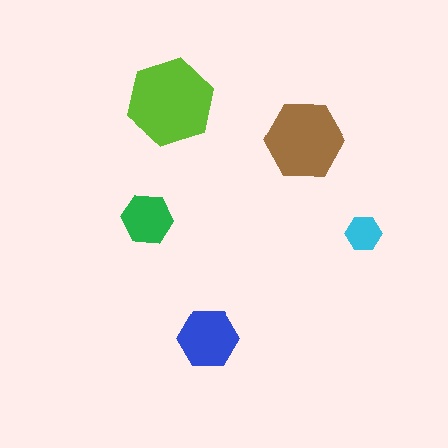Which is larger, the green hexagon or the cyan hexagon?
The green one.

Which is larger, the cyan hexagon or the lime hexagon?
The lime one.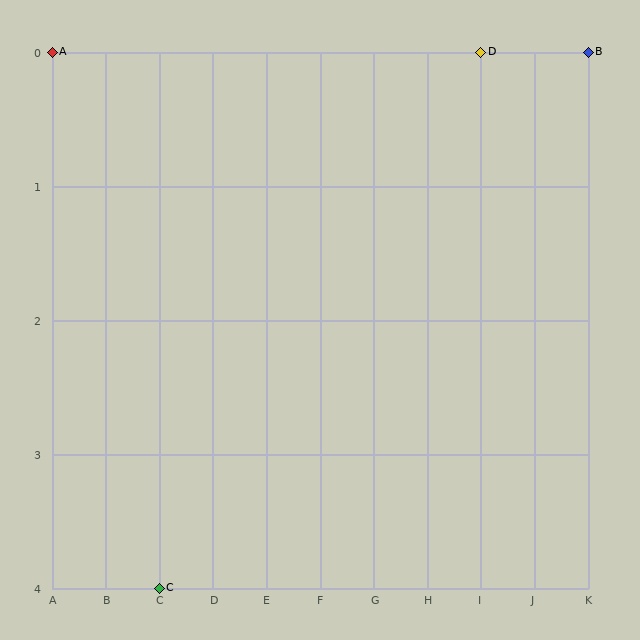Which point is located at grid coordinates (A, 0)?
Point A is at (A, 0).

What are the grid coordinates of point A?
Point A is at grid coordinates (A, 0).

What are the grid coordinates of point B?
Point B is at grid coordinates (K, 0).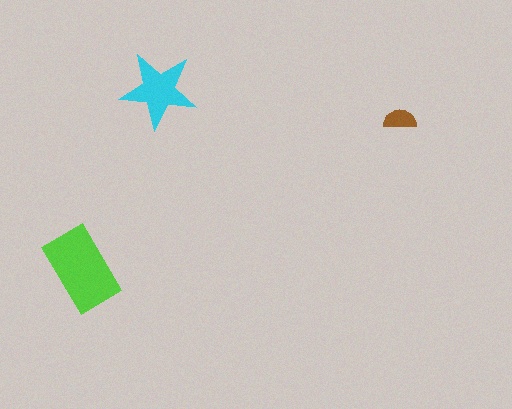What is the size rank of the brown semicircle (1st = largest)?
3rd.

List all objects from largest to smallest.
The lime rectangle, the cyan star, the brown semicircle.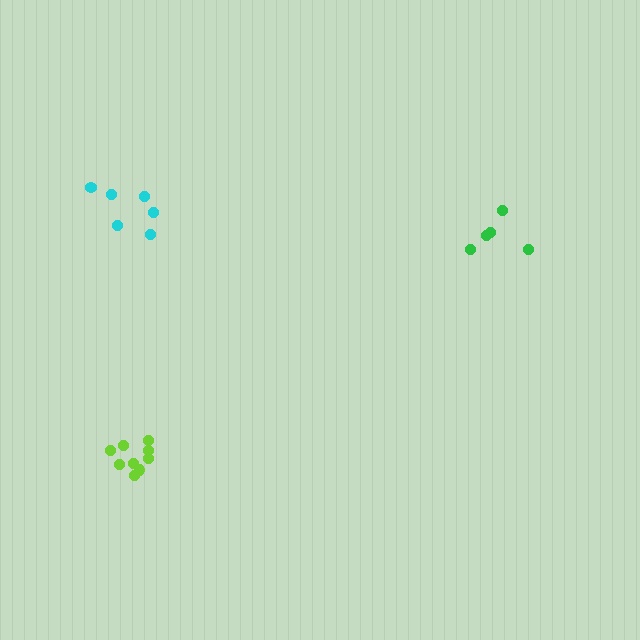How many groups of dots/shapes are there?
There are 3 groups.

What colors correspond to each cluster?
The clusters are colored: cyan, green, lime.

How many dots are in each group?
Group 1: 6 dots, Group 2: 5 dots, Group 3: 9 dots (20 total).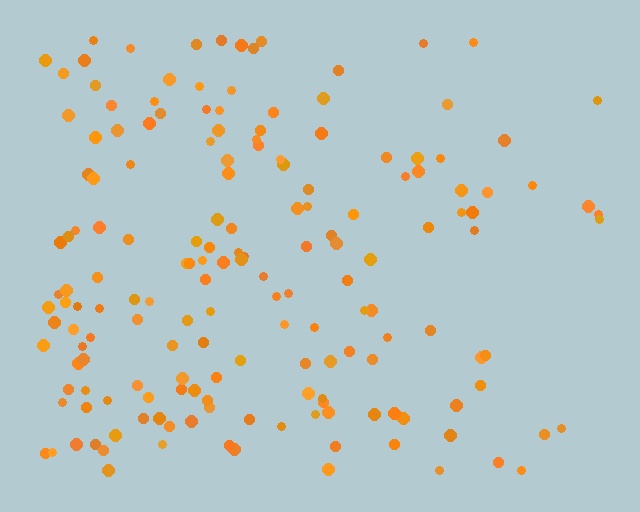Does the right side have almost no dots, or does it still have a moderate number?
Still a moderate number, just noticeably fewer than the left.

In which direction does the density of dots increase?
From right to left, with the left side densest.